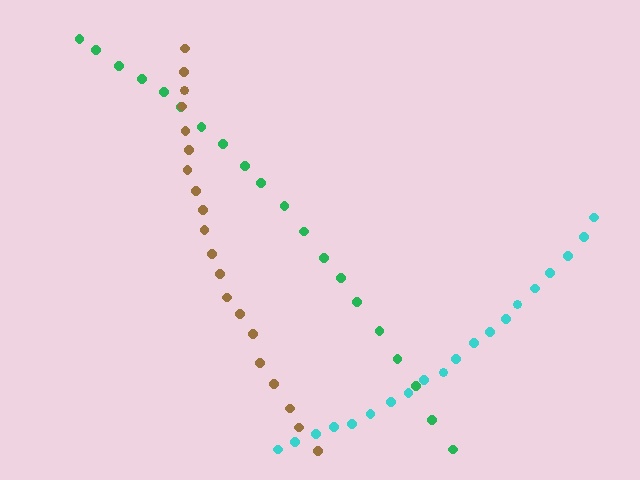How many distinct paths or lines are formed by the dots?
There are 3 distinct paths.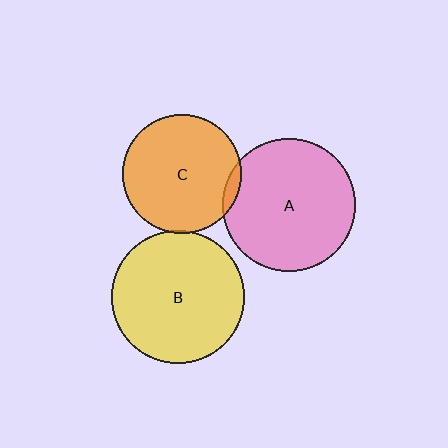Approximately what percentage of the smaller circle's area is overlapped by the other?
Approximately 5%.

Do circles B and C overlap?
Yes.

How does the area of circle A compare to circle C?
Approximately 1.2 times.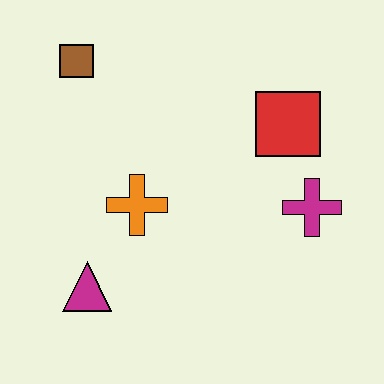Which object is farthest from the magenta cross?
The brown square is farthest from the magenta cross.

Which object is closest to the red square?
The magenta cross is closest to the red square.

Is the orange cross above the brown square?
No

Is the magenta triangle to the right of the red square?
No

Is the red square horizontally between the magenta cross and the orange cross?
Yes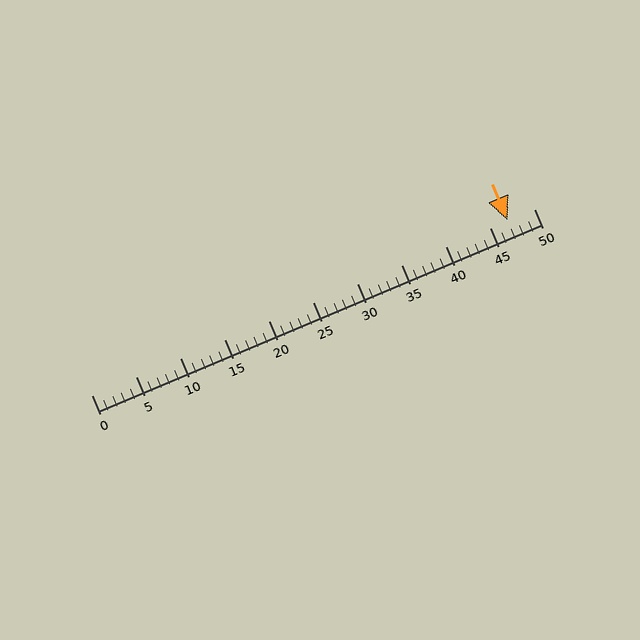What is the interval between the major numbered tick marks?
The major tick marks are spaced 5 units apart.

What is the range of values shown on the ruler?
The ruler shows values from 0 to 50.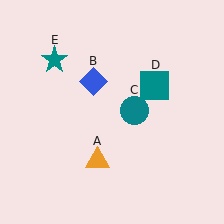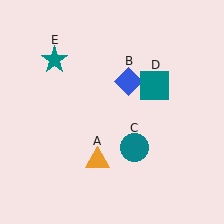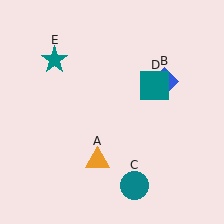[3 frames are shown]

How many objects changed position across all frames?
2 objects changed position: blue diamond (object B), teal circle (object C).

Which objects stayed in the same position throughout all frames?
Orange triangle (object A) and teal square (object D) and teal star (object E) remained stationary.